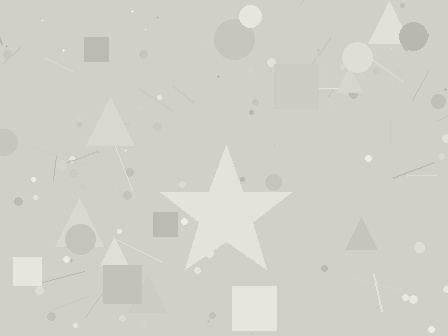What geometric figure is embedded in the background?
A star is embedded in the background.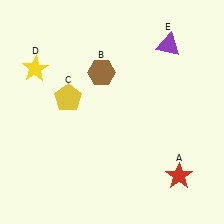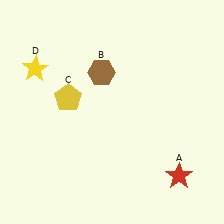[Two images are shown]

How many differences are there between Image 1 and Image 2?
There is 1 difference between the two images.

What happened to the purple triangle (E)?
The purple triangle (E) was removed in Image 2. It was in the top-right area of Image 1.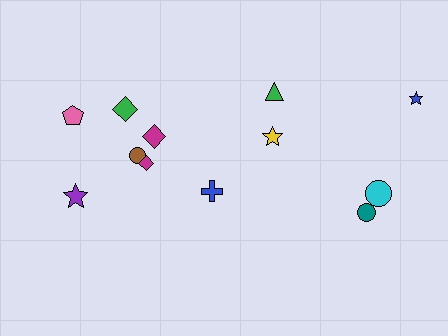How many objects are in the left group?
There are 7 objects.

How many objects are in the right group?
There are 5 objects.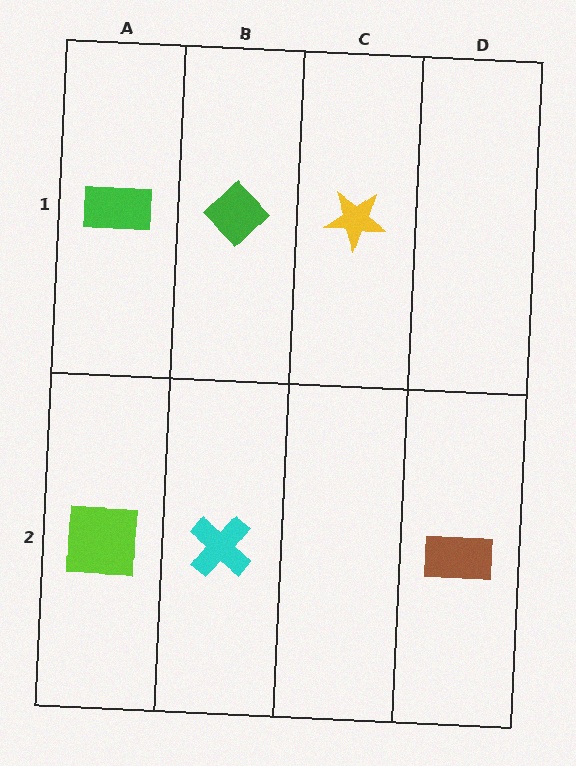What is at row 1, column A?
A green rectangle.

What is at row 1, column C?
A yellow star.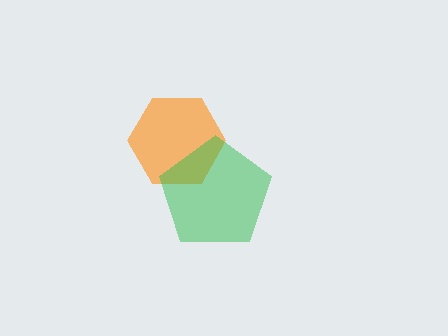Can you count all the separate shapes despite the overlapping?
Yes, there are 2 separate shapes.